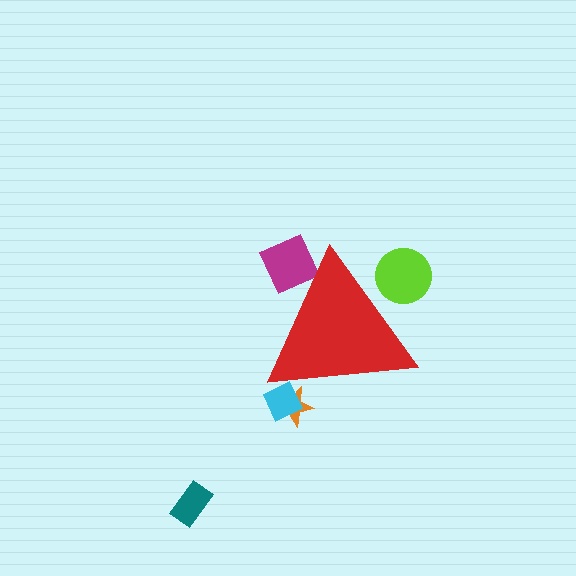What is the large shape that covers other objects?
A red triangle.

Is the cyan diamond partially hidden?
Yes, the cyan diamond is partially hidden behind the red triangle.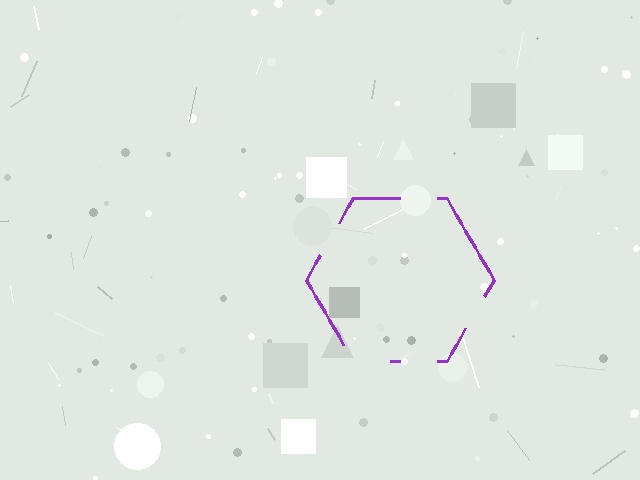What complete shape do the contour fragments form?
The contour fragments form a hexagon.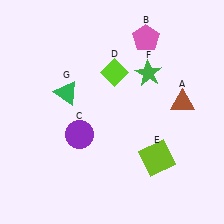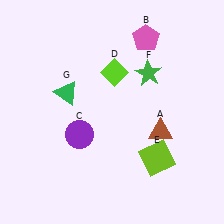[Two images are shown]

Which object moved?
The brown triangle (A) moved down.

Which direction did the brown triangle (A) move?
The brown triangle (A) moved down.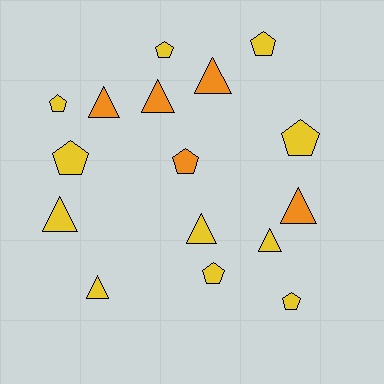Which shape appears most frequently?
Triangle, with 8 objects.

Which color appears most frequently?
Yellow, with 11 objects.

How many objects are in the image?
There are 16 objects.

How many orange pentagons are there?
There is 1 orange pentagon.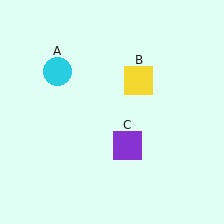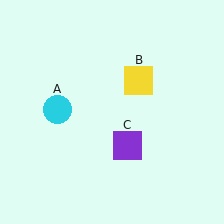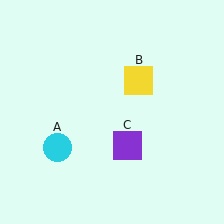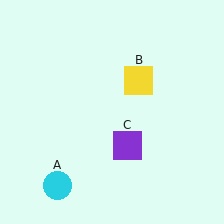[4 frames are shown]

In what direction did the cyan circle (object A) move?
The cyan circle (object A) moved down.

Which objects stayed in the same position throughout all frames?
Yellow square (object B) and purple square (object C) remained stationary.